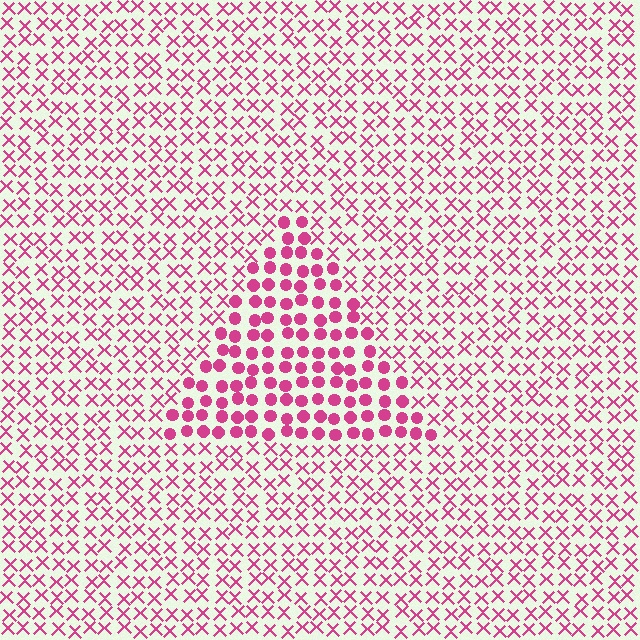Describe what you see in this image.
The image is filled with small magenta elements arranged in a uniform grid. A triangle-shaped region contains circles, while the surrounding area contains X marks. The boundary is defined purely by the change in element shape.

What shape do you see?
I see a triangle.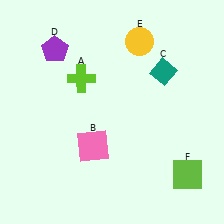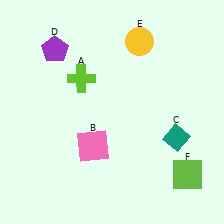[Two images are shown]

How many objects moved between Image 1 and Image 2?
1 object moved between the two images.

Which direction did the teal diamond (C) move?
The teal diamond (C) moved down.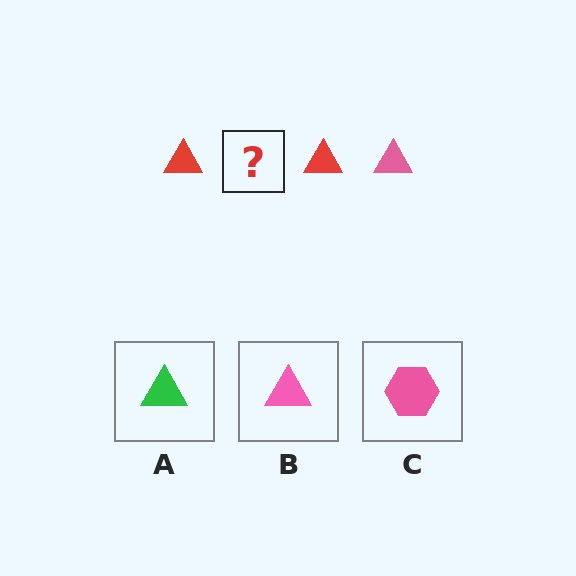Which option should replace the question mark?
Option B.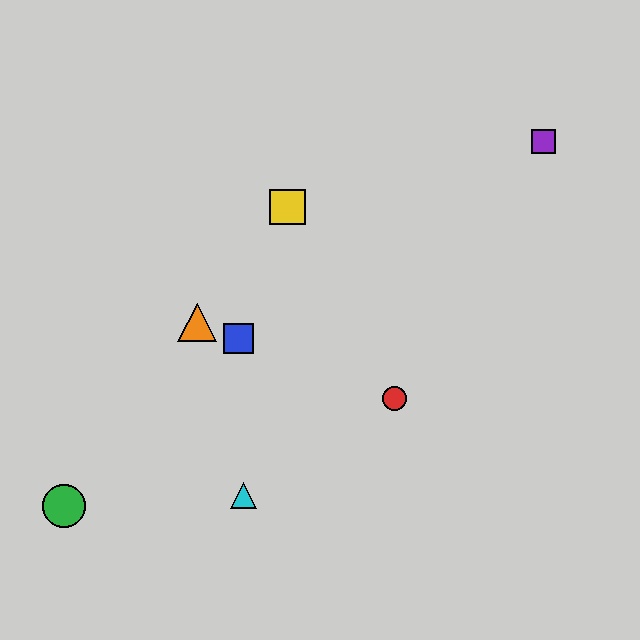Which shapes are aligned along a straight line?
The red circle, the blue square, the orange triangle are aligned along a straight line.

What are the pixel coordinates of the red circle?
The red circle is at (394, 399).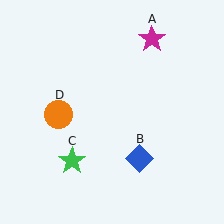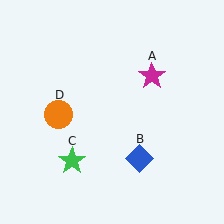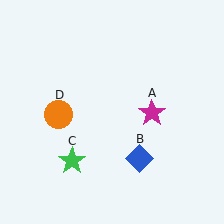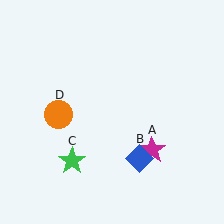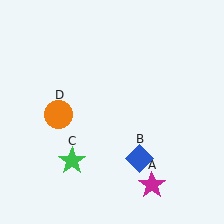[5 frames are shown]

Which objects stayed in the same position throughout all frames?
Blue diamond (object B) and green star (object C) and orange circle (object D) remained stationary.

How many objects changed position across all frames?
1 object changed position: magenta star (object A).